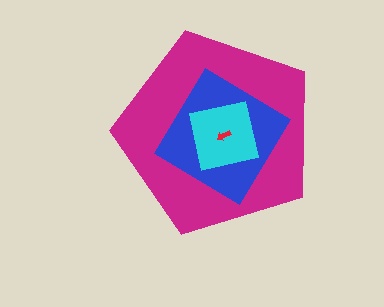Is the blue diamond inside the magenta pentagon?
Yes.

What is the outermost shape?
The magenta pentagon.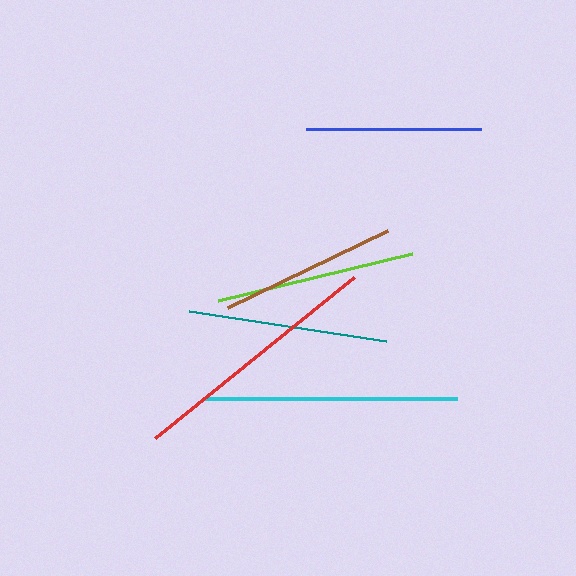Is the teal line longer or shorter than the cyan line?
The cyan line is longer than the teal line.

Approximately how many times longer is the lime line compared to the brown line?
The lime line is approximately 1.1 times the length of the brown line.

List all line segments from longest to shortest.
From longest to shortest: red, cyan, teal, lime, brown, blue.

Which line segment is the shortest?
The blue line is the shortest at approximately 175 pixels.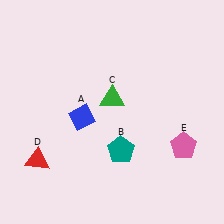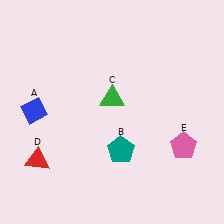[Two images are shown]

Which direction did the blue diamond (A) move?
The blue diamond (A) moved left.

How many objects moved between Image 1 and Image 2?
1 object moved between the two images.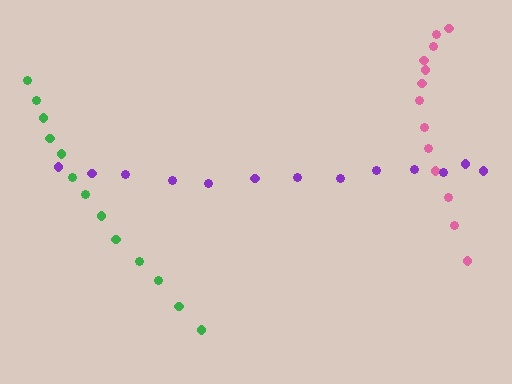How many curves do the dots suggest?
There are 3 distinct paths.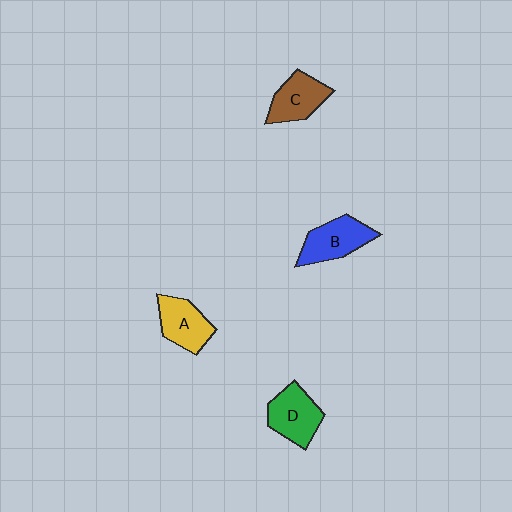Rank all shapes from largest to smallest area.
From largest to smallest: B (blue), D (green), A (yellow), C (brown).